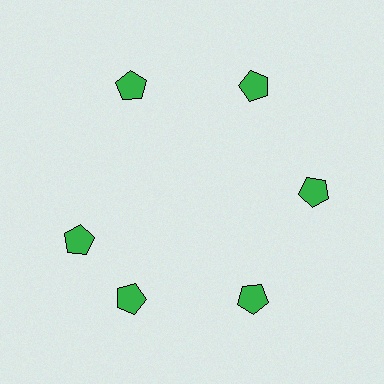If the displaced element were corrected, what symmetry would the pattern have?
It would have 6-fold rotational symmetry — the pattern would map onto itself every 60 degrees.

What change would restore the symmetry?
The symmetry would be restored by rotating it back into even spacing with its neighbors so that all 6 pentagons sit at equal angles and equal distance from the center.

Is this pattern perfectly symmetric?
No. The 6 green pentagons are arranged in a ring, but one element near the 9 o'clock position is rotated out of alignment along the ring, breaking the 6-fold rotational symmetry.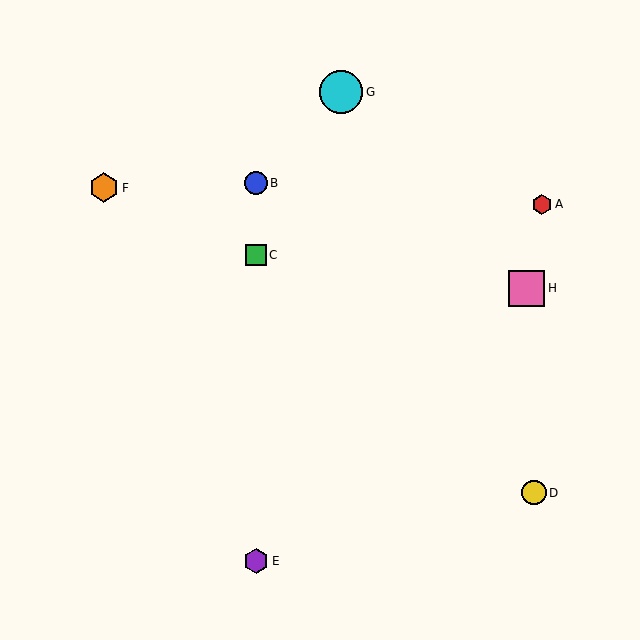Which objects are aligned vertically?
Objects B, C, E are aligned vertically.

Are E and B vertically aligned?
Yes, both are at x≈256.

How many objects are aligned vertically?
3 objects (B, C, E) are aligned vertically.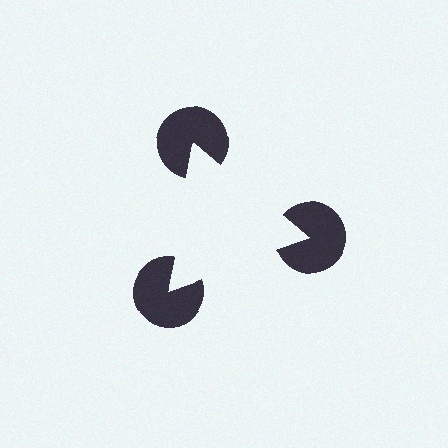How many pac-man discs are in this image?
There are 3 — one at each vertex of the illusory triangle.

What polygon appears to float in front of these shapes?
An illusory triangle — its edges are inferred from the aligned wedge cuts in the pac-man discs, not physically drawn.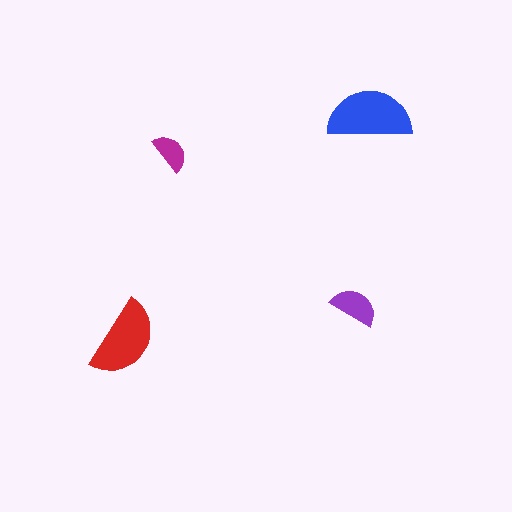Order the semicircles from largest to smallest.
the blue one, the red one, the purple one, the magenta one.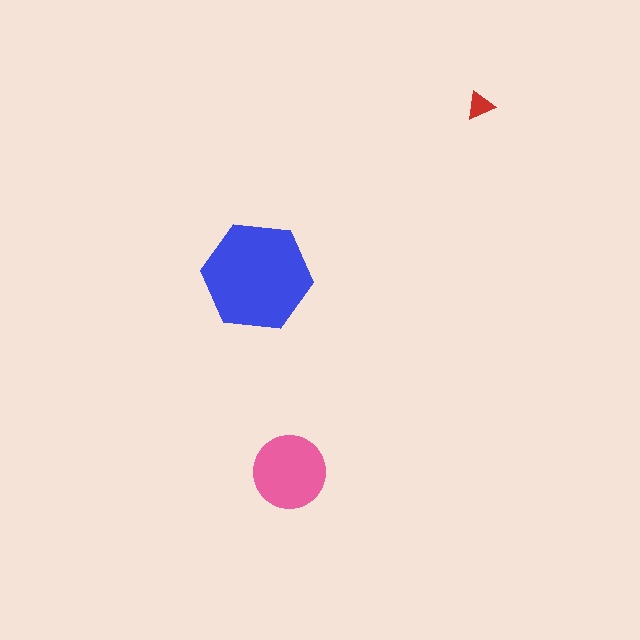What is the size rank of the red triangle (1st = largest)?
3rd.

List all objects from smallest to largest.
The red triangle, the pink circle, the blue hexagon.